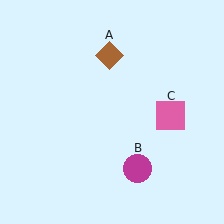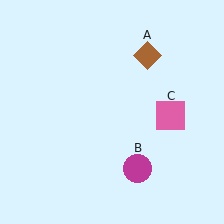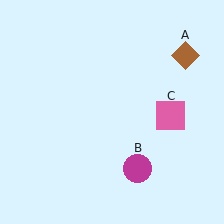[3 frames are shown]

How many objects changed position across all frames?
1 object changed position: brown diamond (object A).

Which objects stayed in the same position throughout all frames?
Magenta circle (object B) and pink square (object C) remained stationary.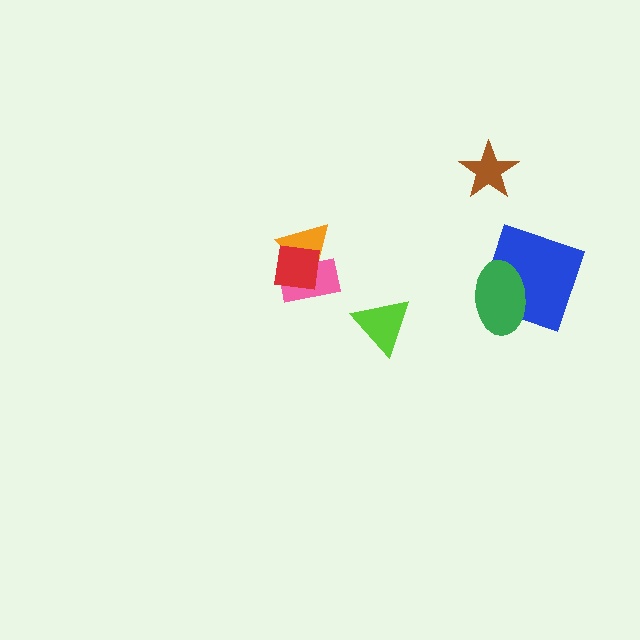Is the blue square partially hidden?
Yes, it is partially covered by another shape.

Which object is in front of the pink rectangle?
The red square is in front of the pink rectangle.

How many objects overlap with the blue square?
1 object overlaps with the blue square.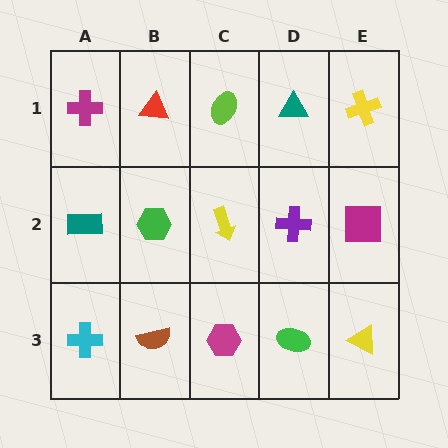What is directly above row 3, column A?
A teal rectangle.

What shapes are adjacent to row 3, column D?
A purple cross (row 2, column D), a magenta hexagon (row 3, column C), a yellow triangle (row 3, column E).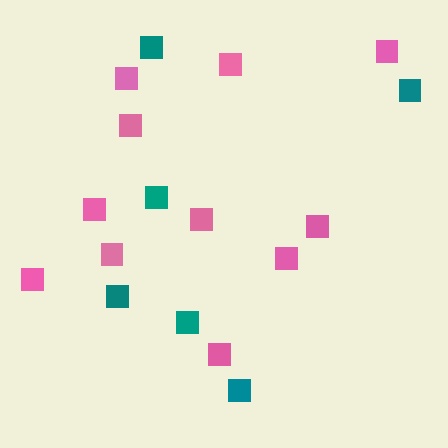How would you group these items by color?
There are 2 groups: one group of teal squares (6) and one group of pink squares (11).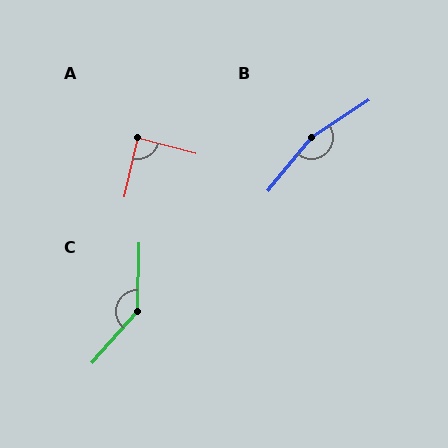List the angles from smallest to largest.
A (87°), C (140°), B (162°).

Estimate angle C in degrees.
Approximately 140 degrees.